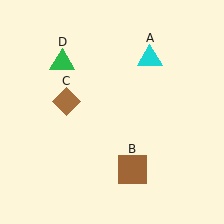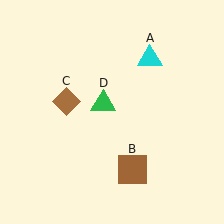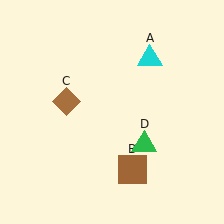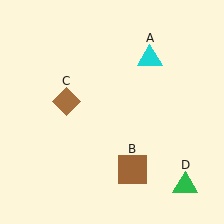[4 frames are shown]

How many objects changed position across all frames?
1 object changed position: green triangle (object D).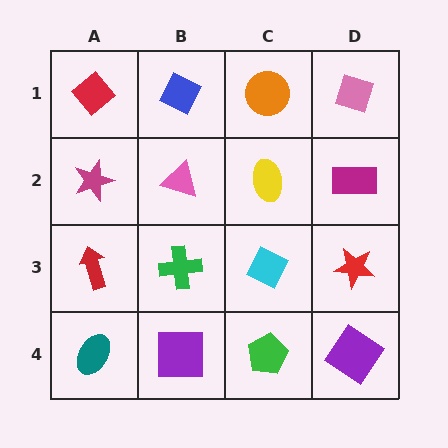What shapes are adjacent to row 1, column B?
A pink triangle (row 2, column B), a red diamond (row 1, column A), an orange circle (row 1, column C).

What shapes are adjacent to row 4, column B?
A green cross (row 3, column B), a teal ellipse (row 4, column A), a green pentagon (row 4, column C).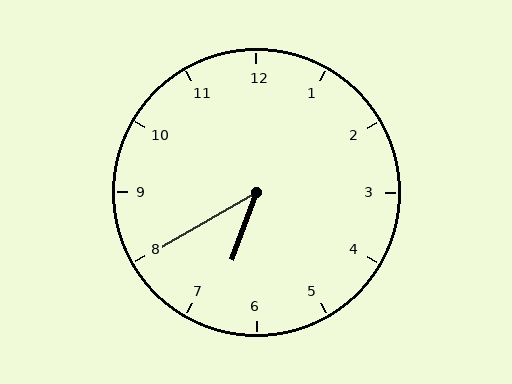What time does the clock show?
6:40.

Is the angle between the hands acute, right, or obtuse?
It is acute.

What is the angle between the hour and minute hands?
Approximately 40 degrees.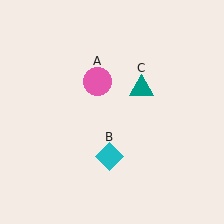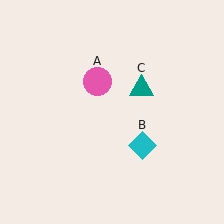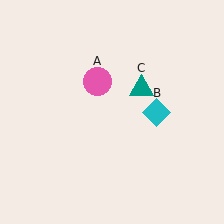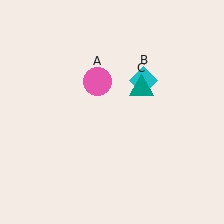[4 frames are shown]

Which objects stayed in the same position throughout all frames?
Pink circle (object A) and teal triangle (object C) remained stationary.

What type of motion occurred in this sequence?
The cyan diamond (object B) rotated counterclockwise around the center of the scene.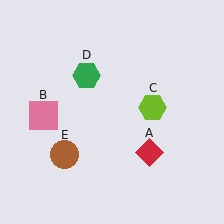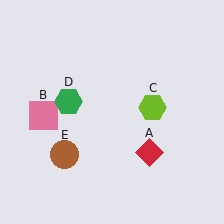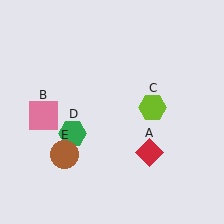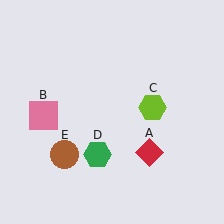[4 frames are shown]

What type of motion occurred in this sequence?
The green hexagon (object D) rotated counterclockwise around the center of the scene.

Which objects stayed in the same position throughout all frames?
Red diamond (object A) and pink square (object B) and lime hexagon (object C) and brown circle (object E) remained stationary.